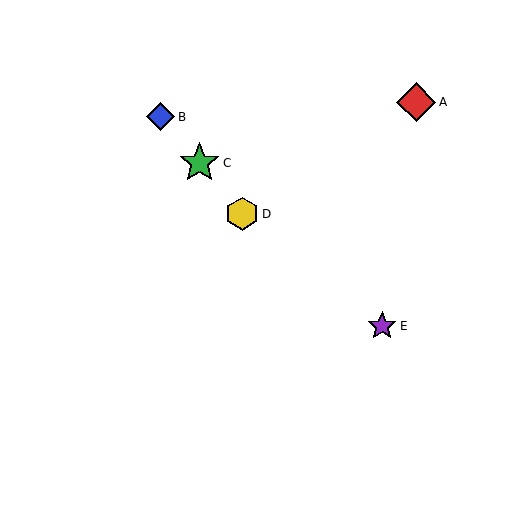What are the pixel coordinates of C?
Object C is at (199, 163).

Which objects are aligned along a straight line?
Objects B, C, D are aligned along a straight line.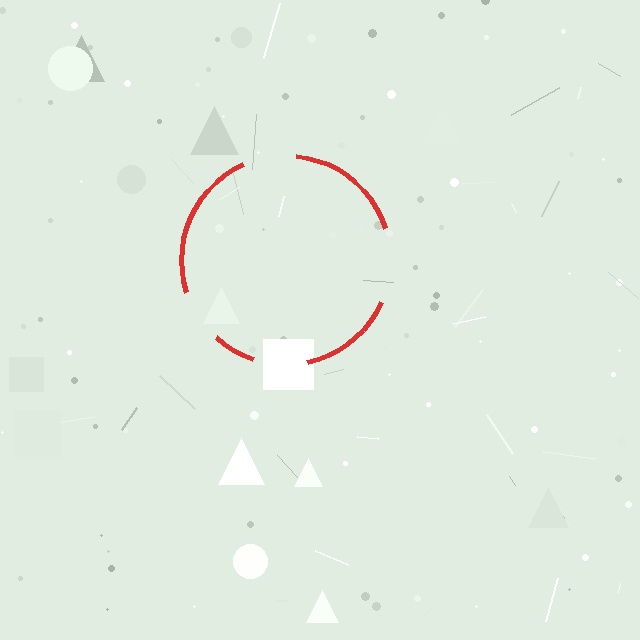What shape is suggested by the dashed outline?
The dashed outline suggests a circle.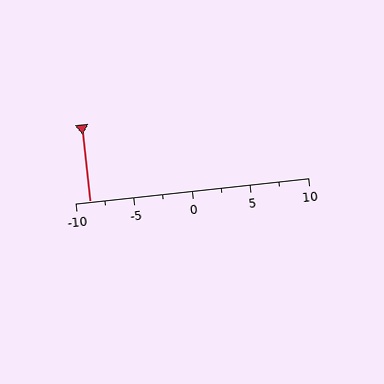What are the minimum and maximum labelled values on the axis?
The axis runs from -10 to 10.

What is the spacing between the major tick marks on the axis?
The major ticks are spaced 5 apart.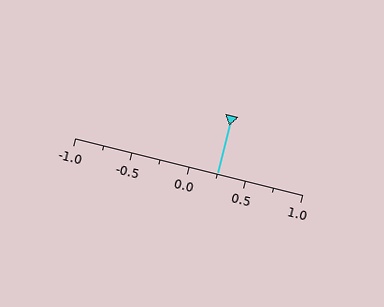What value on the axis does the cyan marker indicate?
The marker indicates approximately 0.25.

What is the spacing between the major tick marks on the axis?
The major ticks are spaced 0.5 apart.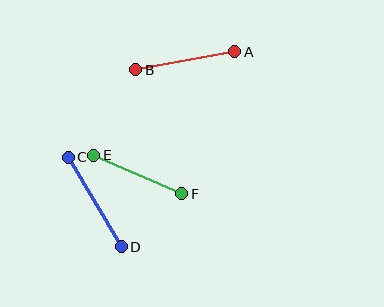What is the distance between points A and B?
The distance is approximately 101 pixels.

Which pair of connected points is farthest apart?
Points C and D are farthest apart.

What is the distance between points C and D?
The distance is approximately 104 pixels.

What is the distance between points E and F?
The distance is approximately 96 pixels.